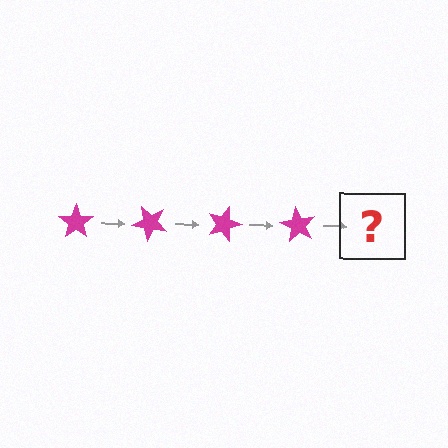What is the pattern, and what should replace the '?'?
The pattern is that the star rotates 45 degrees each step. The '?' should be a magenta star rotated 180 degrees.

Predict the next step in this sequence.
The next step is a magenta star rotated 180 degrees.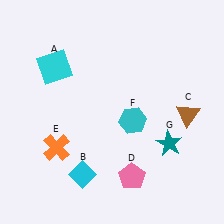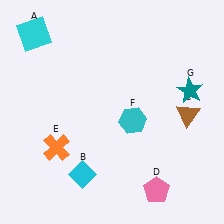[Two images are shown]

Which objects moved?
The objects that moved are: the cyan square (A), the pink pentagon (D), the teal star (G).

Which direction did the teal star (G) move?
The teal star (G) moved up.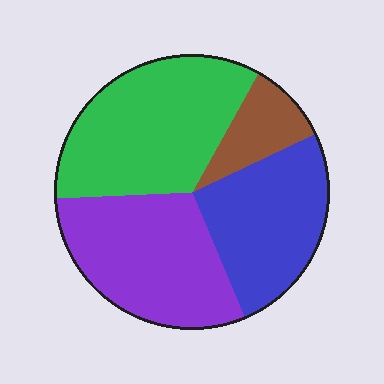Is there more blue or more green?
Green.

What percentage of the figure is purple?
Purple takes up about one third (1/3) of the figure.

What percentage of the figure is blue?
Blue takes up about one quarter (1/4) of the figure.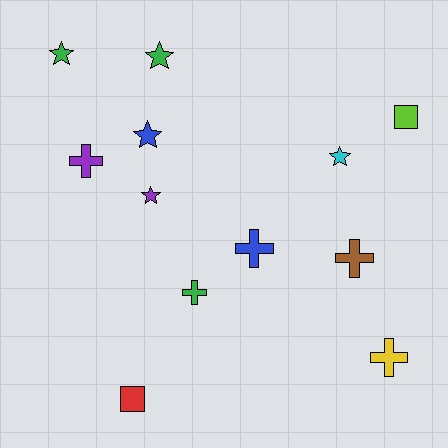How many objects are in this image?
There are 12 objects.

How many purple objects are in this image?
There are 2 purple objects.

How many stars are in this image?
There are 5 stars.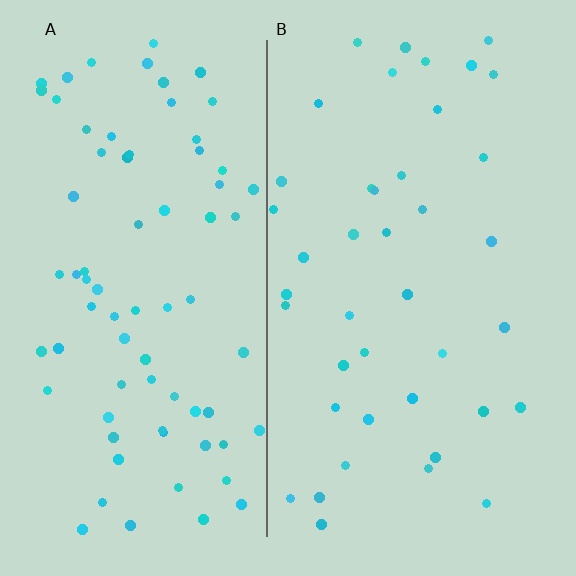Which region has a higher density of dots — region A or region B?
A (the left).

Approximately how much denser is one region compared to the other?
Approximately 1.9× — region A over region B.